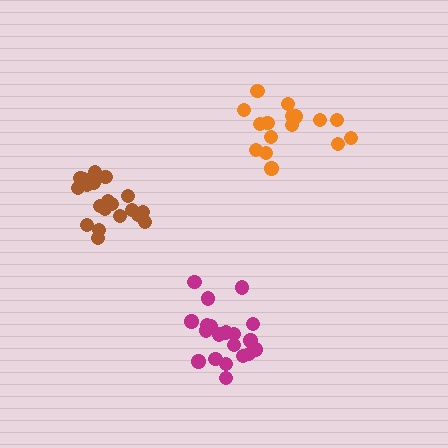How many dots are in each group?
Group 1: 20 dots, Group 2: 20 dots, Group 3: 16 dots (56 total).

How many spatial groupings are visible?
There are 3 spatial groupings.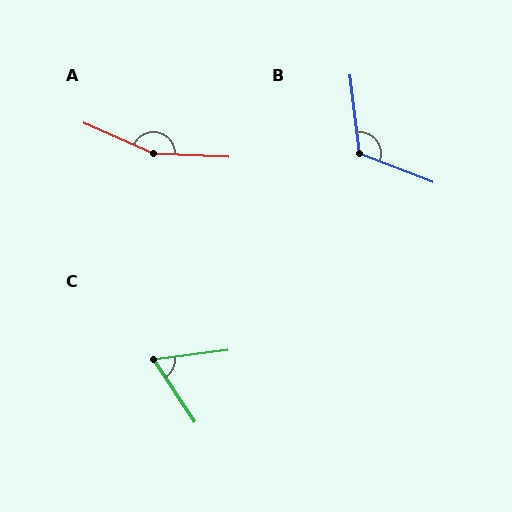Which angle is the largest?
A, at approximately 159 degrees.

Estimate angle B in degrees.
Approximately 118 degrees.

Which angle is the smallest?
C, at approximately 64 degrees.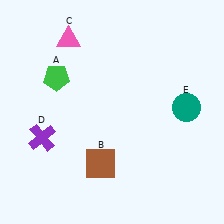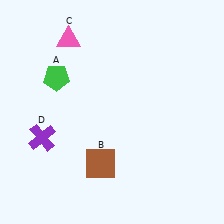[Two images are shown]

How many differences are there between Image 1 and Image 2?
There is 1 difference between the two images.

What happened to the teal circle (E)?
The teal circle (E) was removed in Image 2. It was in the top-right area of Image 1.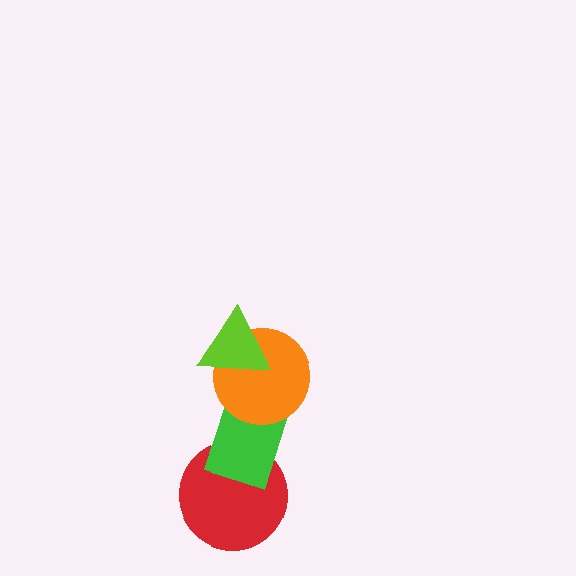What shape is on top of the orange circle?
The lime triangle is on top of the orange circle.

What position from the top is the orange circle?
The orange circle is 2nd from the top.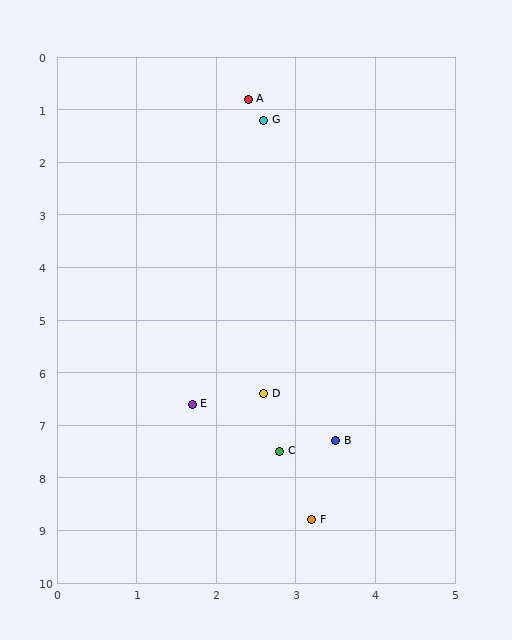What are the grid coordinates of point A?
Point A is at approximately (2.4, 0.8).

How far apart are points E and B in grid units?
Points E and B are about 1.9 grid units apart.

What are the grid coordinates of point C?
Point C is at approximately (2.8, 7.5).